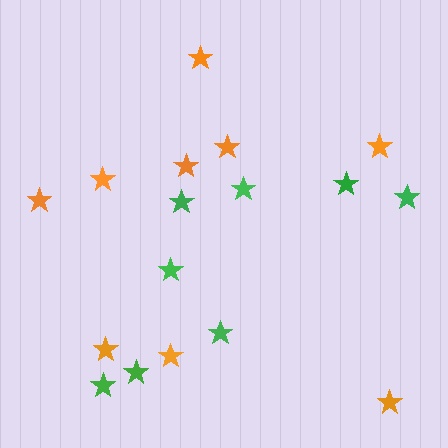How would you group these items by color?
There are 2 groups: one group of green stars (8) and one group of orange stars (9).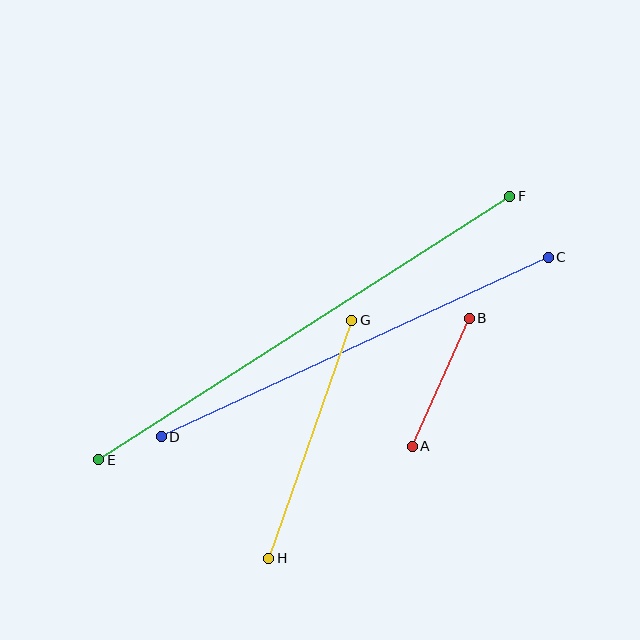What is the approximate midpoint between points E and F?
The midpoint is at approximately (304, 328) pixels.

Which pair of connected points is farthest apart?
Points E and F are farthest apart.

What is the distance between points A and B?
The distance is approximately 140 pixels.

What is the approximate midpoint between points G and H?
The midpoint is at approximately (310, 439) pixels.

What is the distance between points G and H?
The distance is approximately 252 pixels.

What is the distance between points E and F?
The distance is approximately 488 pixels.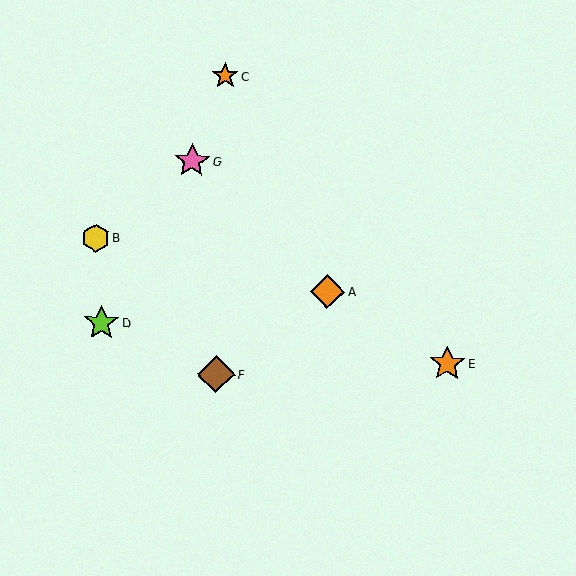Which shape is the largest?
The brown diamond (labeled F) is the largest.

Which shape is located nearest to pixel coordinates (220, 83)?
The orange star (labeled C) at (225, 76) is nearest to that location.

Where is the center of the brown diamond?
The center of the brown diamond is at (216, 374).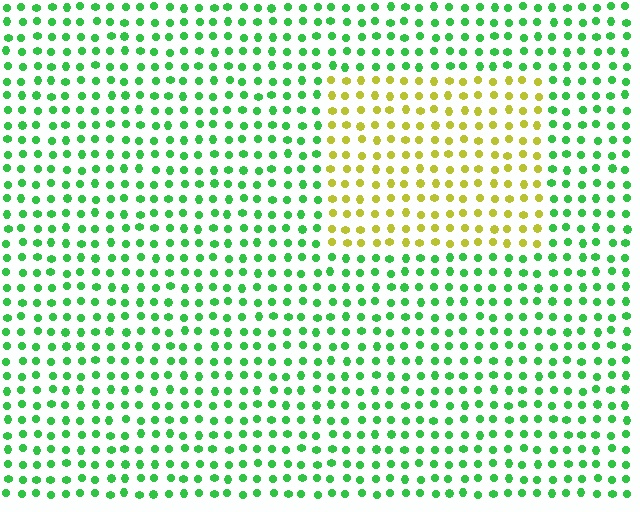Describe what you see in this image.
The image is filled with small green elements in a uniform arrangement. A rectangle-shaped region is visible where the elements are tinted to a slightly different hue, forming a subtle color boundary.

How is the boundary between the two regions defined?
The boundary is defined purely by a slight shift in hue (about 64 degrees). Spacing, size, and orientation are identical on both sides.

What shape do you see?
I see a rectangle.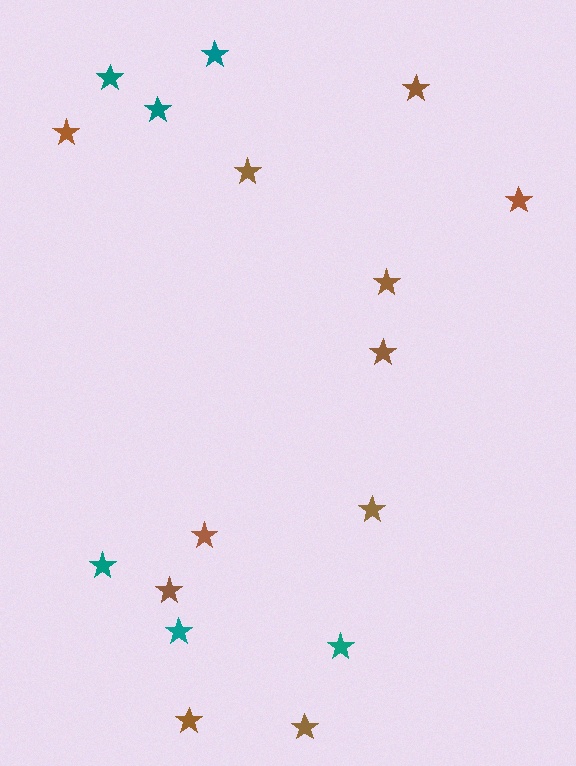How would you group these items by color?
There are 2 groups: one group of teal stars (6) and one group of brown stars (11).